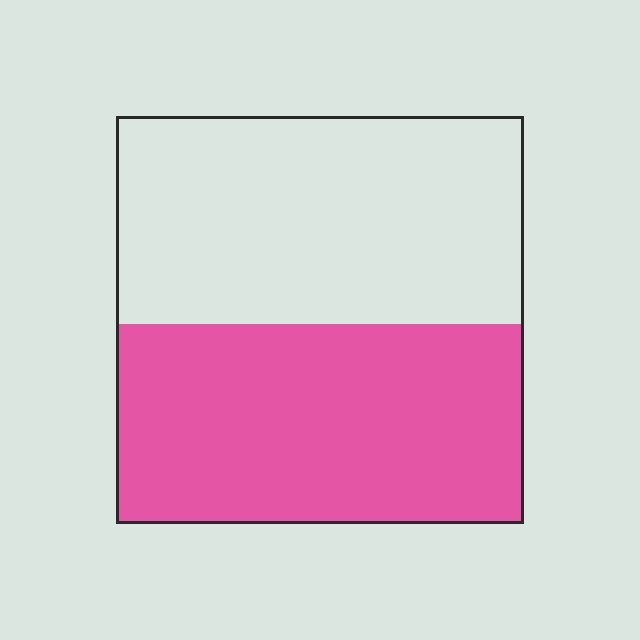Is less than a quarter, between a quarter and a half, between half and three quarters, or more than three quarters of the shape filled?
Between a quarter and a half.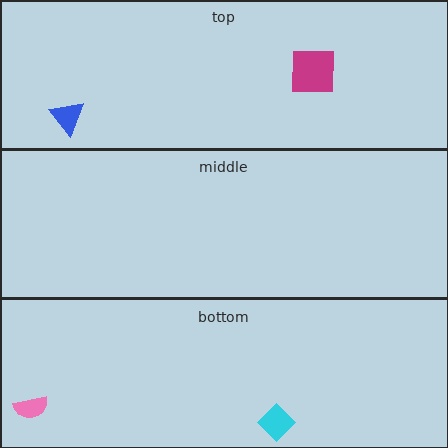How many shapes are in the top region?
2.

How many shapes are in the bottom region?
2.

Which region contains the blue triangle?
The top region.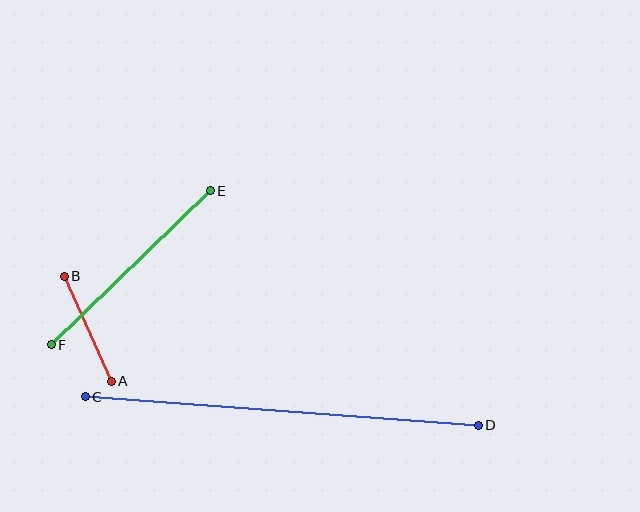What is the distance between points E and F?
The distance is approximately 222 pixels.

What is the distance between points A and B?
The distance is approximately 115 pixels.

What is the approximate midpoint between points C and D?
The midpoint is at approximately (282, 411) pixels.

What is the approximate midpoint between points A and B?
The midpoint is at approximately (88, 329) pixels.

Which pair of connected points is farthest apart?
Points C and D are farthest apart.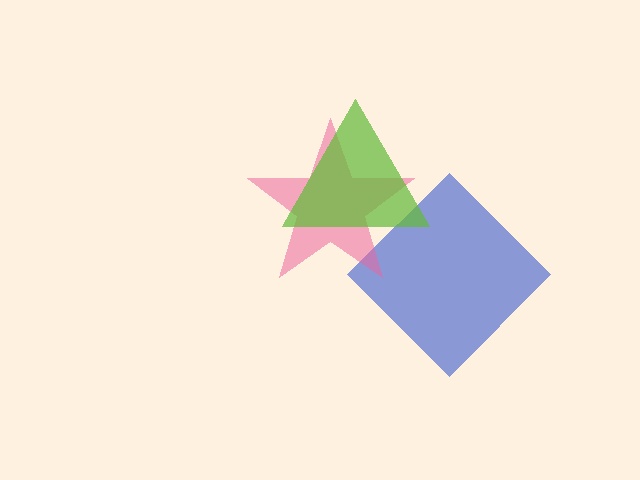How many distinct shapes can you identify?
There are 3 distinct shapes: a blue diamond, a pink star, a lime triangle.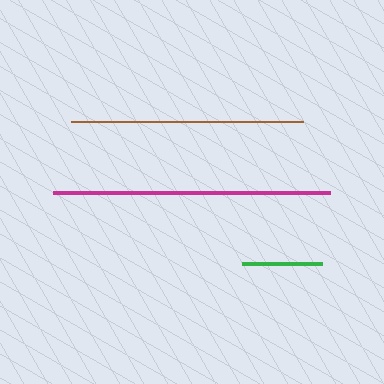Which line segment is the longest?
The magenta line is the longest at approximately 277 pixels.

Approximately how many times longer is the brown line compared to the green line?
The brown line is approximately 2.9 times the length of the green line.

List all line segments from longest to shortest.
From longest to shortest: magenta, brown, green.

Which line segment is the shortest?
The green line is the shortest at approximately 79 pixels.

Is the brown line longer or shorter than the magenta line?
The magenta line is longer than the brown line.